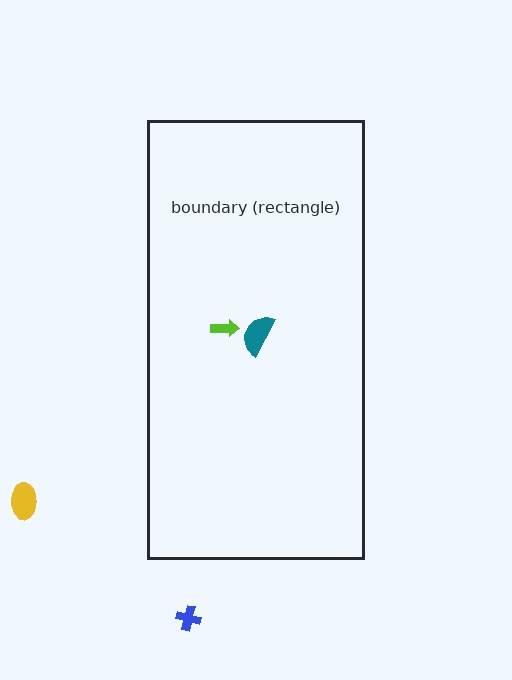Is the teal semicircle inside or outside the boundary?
Inside.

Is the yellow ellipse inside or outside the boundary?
Outside.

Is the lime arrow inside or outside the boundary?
Inside.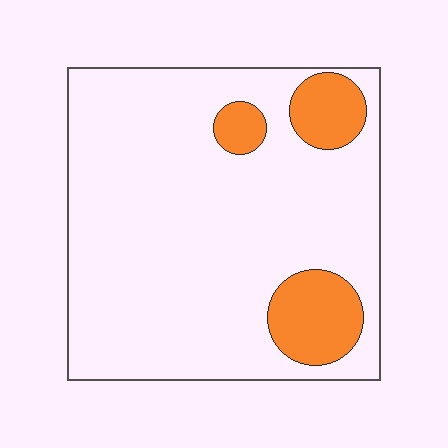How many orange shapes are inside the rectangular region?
3.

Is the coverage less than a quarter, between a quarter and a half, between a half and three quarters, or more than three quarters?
Less than a quarter.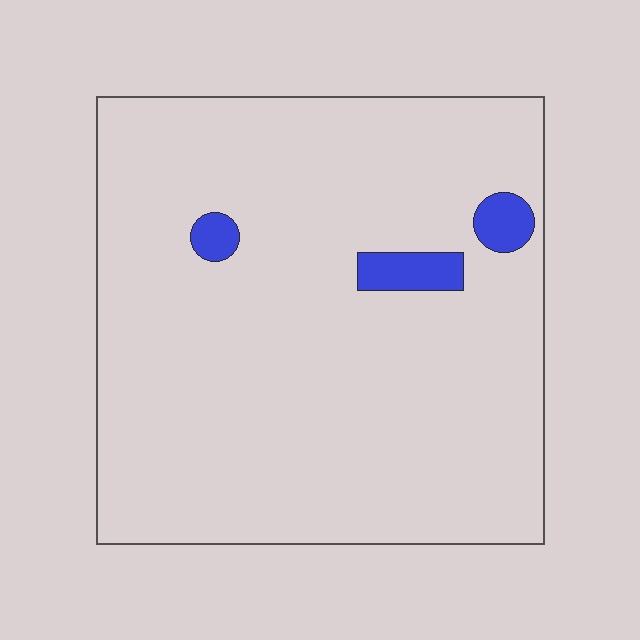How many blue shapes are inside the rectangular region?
3.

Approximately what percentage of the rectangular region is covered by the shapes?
Approximately 5%.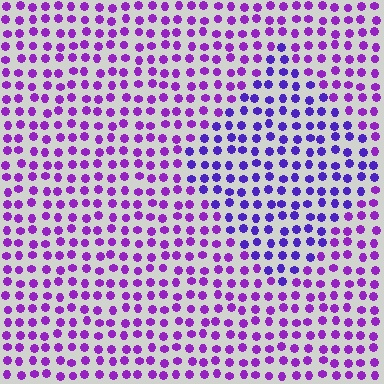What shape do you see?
I see a diamond.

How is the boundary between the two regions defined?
The boundary is defined purely by a slight shift in hue (about 28 degrees). Spacing, size, and orientation are identical on both sides.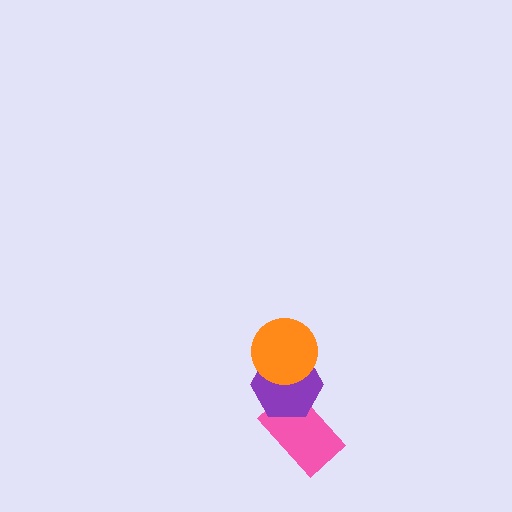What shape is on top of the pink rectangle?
The purple hexagon is on top of the pink rectangle.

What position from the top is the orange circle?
The orange circle is 1st from the top.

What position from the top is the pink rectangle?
The pink rectangle is 3rd from the top.